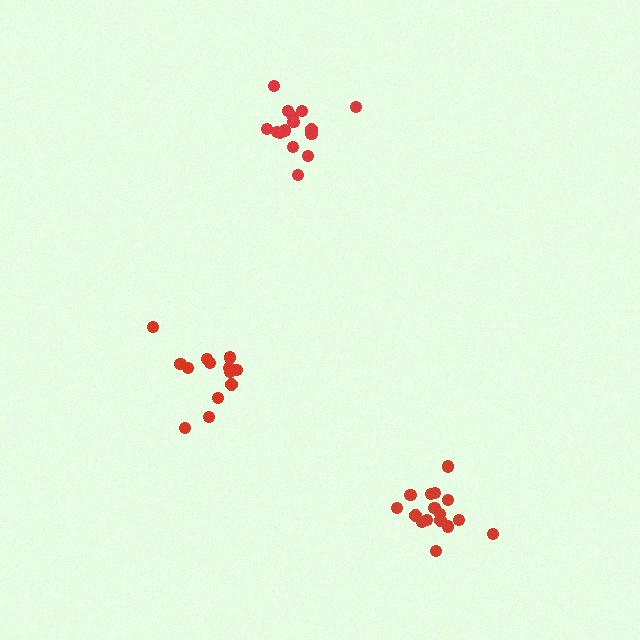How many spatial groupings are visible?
There are 3 spatial groupings.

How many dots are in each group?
Group 1: 15 dots, Group 2: 16 dots, Group 3: 13 dots (44 total).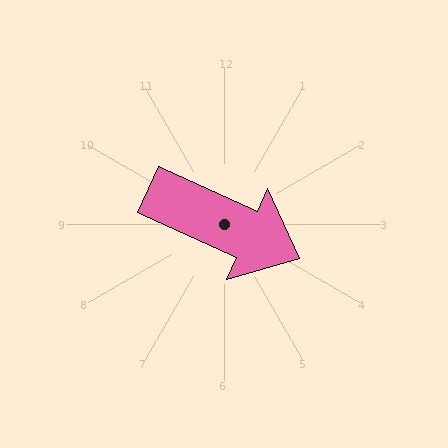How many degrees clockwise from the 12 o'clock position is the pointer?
Approximately 114 degrees.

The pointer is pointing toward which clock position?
Roughly 4 o'clock.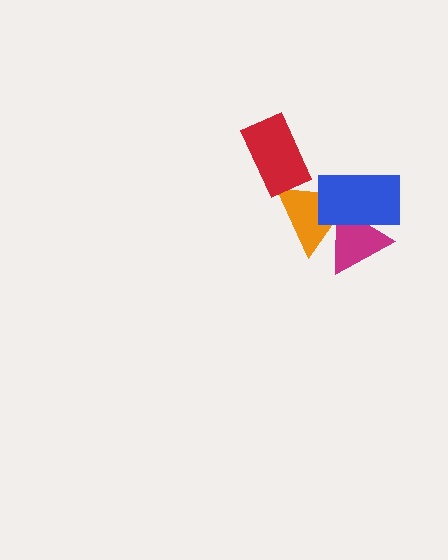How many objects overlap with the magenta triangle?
2 objects overlap with the magenta triangle.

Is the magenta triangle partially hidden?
Yes, it is partially covered by another shape.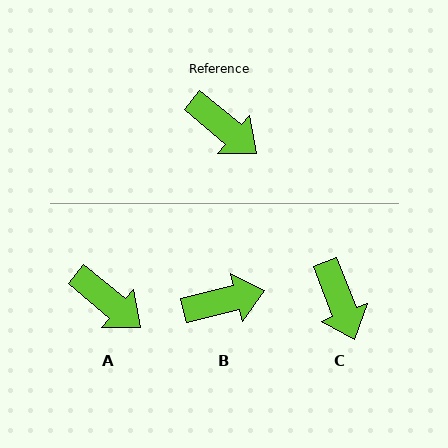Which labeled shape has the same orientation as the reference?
A.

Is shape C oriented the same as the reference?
No, it is off by about 30 degrees.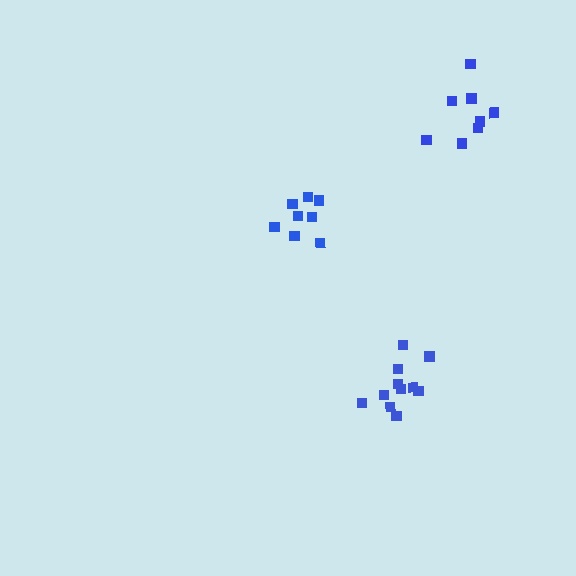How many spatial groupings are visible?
There are 3 spatial groupings.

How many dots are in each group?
Group 1: 11 dots, Group 2: 8 dots, Group 3: 8 dots (27 total).